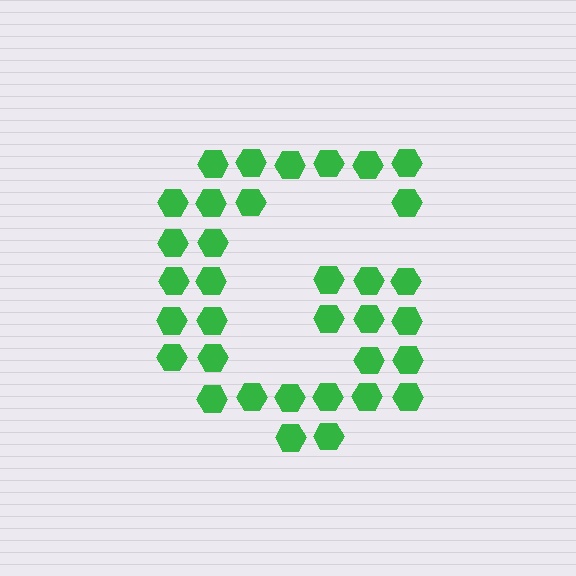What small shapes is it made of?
It is made of small hexagons.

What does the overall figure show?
The overall figure shows the letter G.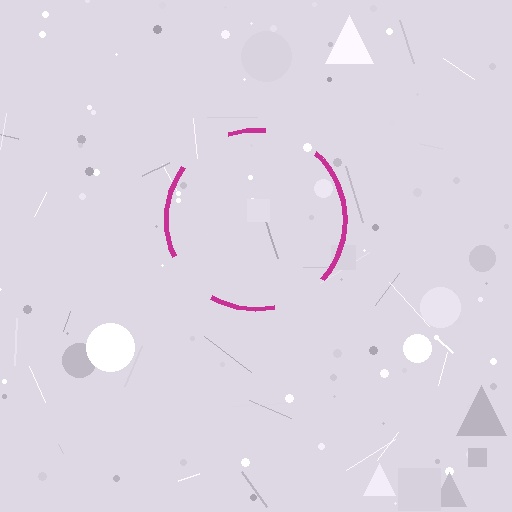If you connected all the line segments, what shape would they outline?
They would outline a circle.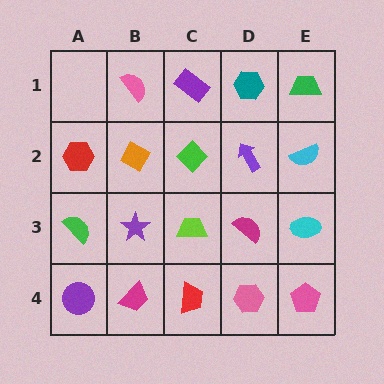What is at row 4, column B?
A magenta trapezoid.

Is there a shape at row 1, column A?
No, that cell is empty.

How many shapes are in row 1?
4 shapes.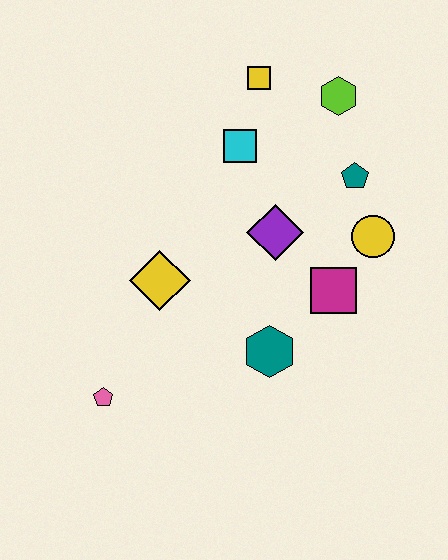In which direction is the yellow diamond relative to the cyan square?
The yellow diamond is below the cyan square.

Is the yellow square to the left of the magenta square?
Yes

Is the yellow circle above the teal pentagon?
No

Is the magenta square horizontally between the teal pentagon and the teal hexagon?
Yes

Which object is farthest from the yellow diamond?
The lime hexagon is farthest from the yellow diamond.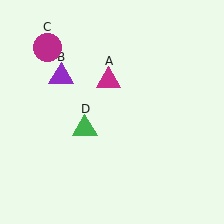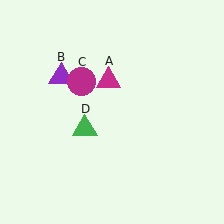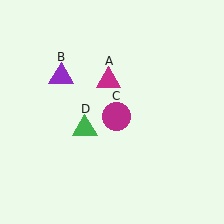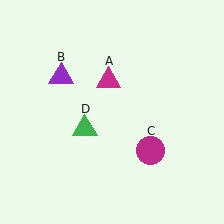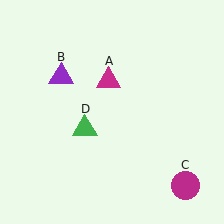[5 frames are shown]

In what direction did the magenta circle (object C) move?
The magenta circle (object C) moved down and to the right.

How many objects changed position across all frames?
1 object changed position: magenta circle (object C).